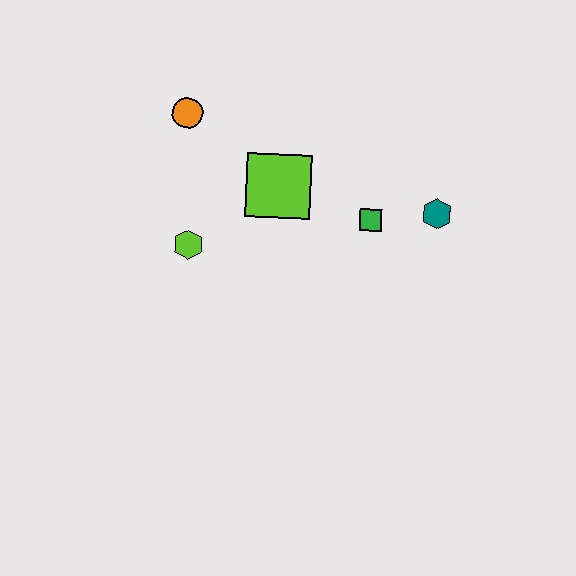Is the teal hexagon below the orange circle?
Yes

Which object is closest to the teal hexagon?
The green square is closest to the teal hexagon.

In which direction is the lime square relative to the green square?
The lime square is to the left of the green square.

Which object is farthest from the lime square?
The teal hexagon is farthest from the lime square.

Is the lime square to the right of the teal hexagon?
No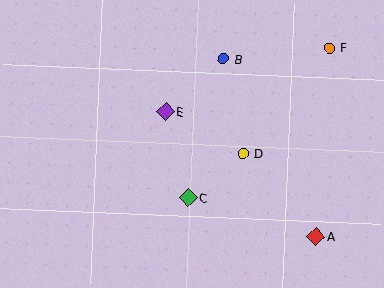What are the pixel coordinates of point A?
Point A is at (316, 236).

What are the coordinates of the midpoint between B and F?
The midpoint between B and F is at (276, 54).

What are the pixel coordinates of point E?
Point E is at (166, 112).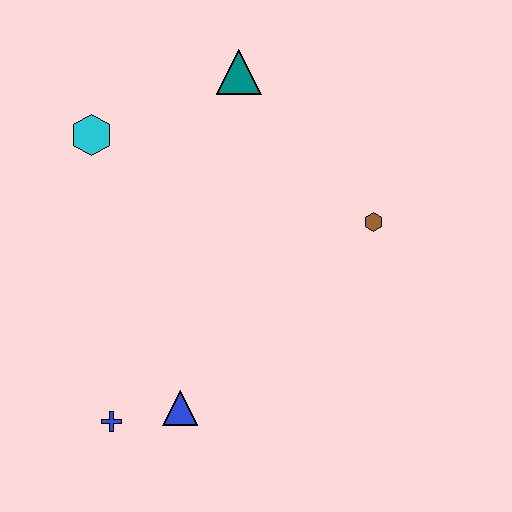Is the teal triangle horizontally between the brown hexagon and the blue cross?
Yes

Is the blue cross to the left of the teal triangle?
Yes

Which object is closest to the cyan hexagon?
The teal triangle is closest to the cyan hexagon.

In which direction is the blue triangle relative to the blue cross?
The blue triangle is to the right of the blue cross.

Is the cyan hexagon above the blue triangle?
Yes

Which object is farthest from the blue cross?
The teal triangle is farthest from the blue cross.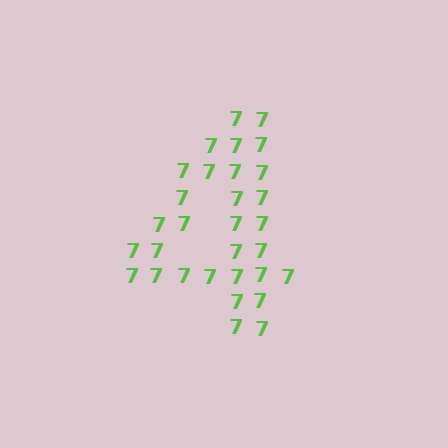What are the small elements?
The small elements are digit 7's.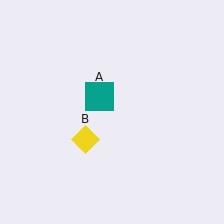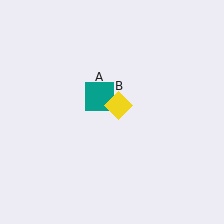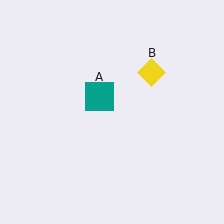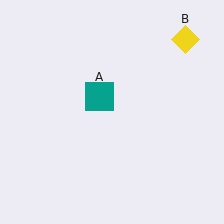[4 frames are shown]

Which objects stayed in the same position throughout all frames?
Teal square (object A) remained stationary.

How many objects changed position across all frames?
1 object changed position: yellow diamond (object B).